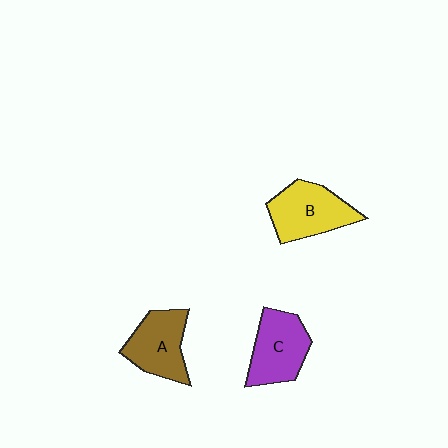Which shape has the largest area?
Shape B (yellow).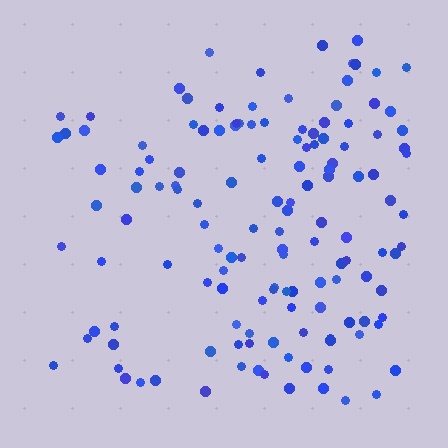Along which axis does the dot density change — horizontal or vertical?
Horizontal.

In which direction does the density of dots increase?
From left to right, with the right side densest.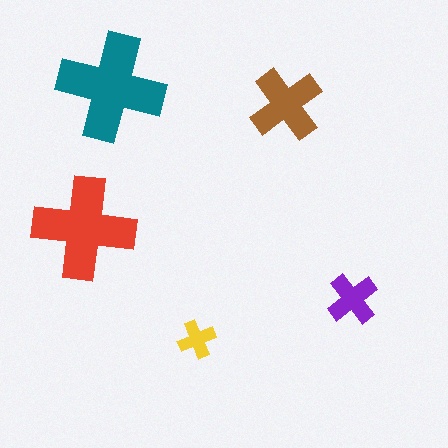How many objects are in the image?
There are 5 objects in the image.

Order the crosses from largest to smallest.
the teal one, the red one, the brown one, the purple one, the yellow one.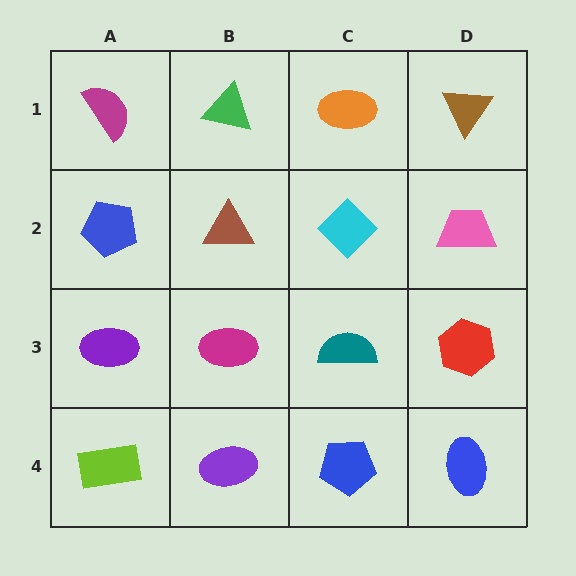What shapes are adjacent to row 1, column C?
A cyan diamond (row 2, column C), a green triangle (row 1, column B), a brown triangle (row 1, column D).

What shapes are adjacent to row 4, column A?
A purple ellipse (row 3, column A), a purple ellipse (row 4, column B).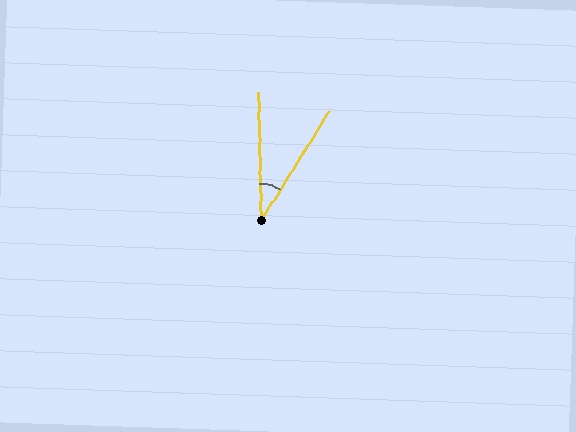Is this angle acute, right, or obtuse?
It is acute.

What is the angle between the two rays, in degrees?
Approximately 33 degrees.